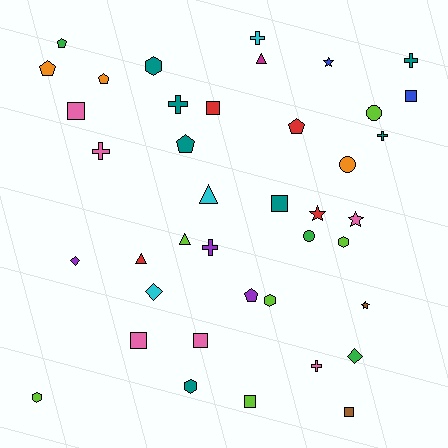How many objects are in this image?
There are 40 objects.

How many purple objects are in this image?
There are 3 purple objects.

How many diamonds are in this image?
There are 3 diamonds.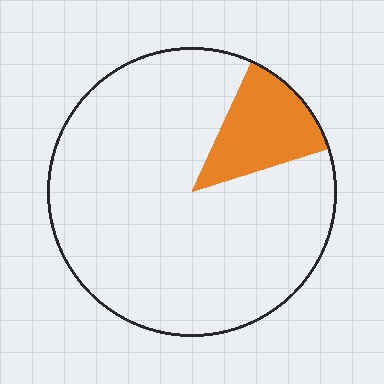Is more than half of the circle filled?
No.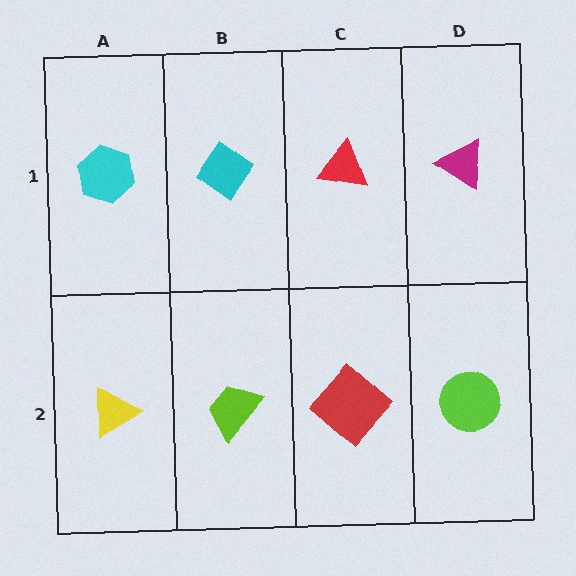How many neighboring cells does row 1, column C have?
3.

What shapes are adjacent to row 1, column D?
A lime circle (row 2, column D), a red triangle (row 1, column C).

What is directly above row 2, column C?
A red triangle.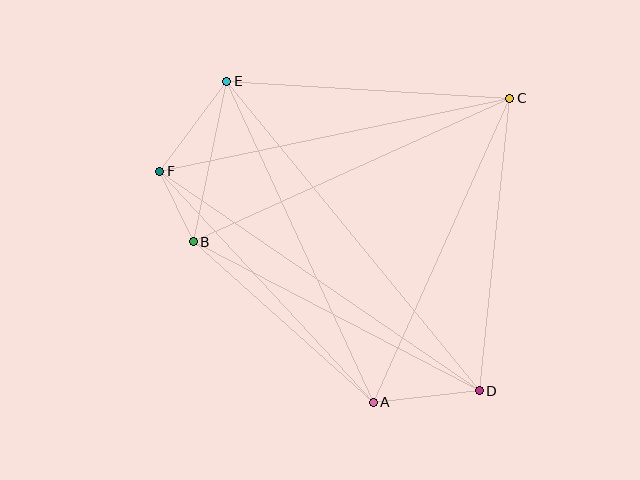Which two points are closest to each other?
Points B and F are closest to each other.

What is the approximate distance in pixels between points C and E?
The distance between C and E is approximately 283 pixels.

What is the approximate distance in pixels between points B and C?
The distance between B and C is approximately 347 pixels.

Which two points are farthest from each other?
Points D and E are farthest from each other.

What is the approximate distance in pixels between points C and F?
The distance between C and F is approximately 358 pixels.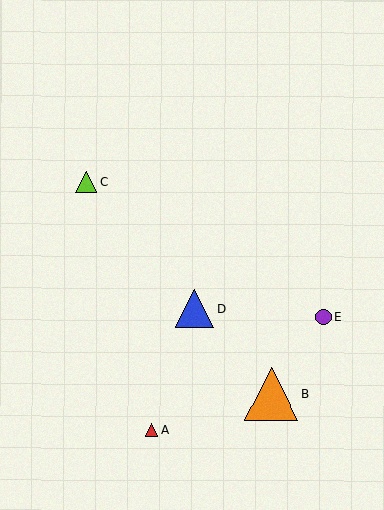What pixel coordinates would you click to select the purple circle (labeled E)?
Click at (323, 318) to select the purple circle E.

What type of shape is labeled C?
Shape C is a lime triangle.